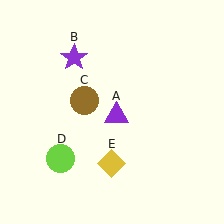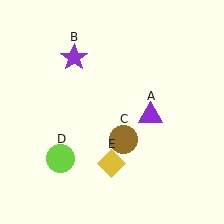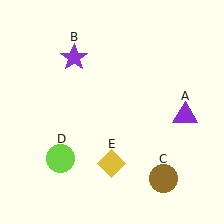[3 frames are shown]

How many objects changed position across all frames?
2 objects changed position: purple triangle (object A), brown circle (object C).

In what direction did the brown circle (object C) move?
The brown circle (object C) moved down and to the right.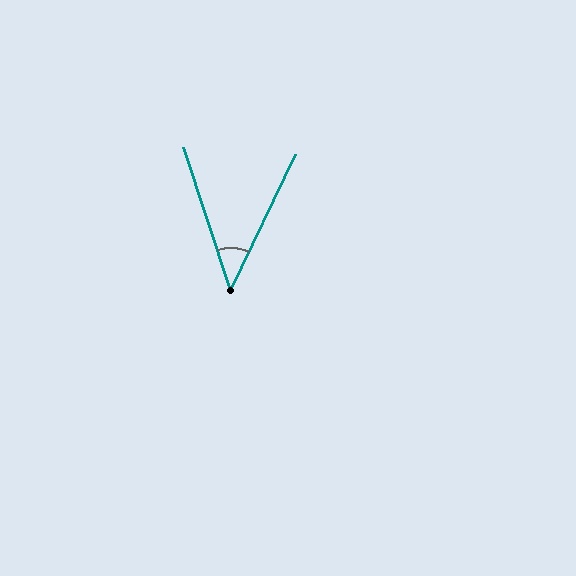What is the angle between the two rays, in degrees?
Approximately 43 degrees.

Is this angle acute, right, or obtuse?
It is acute.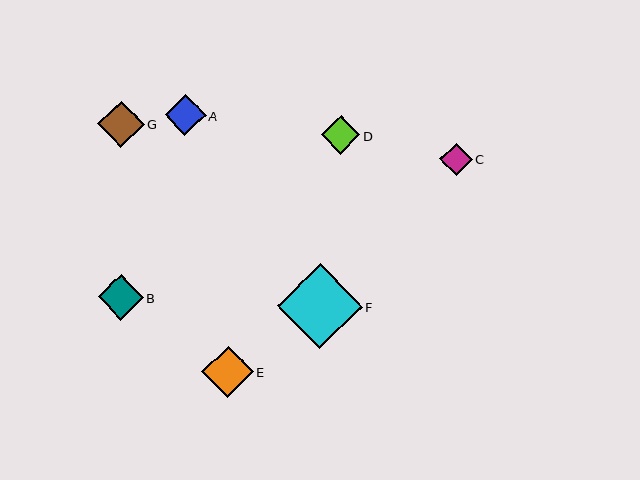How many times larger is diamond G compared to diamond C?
Diamond G is approximately 1.4 times the size of diamond C.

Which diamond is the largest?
Diamond F is the largest with a size of approximately 85 pixels.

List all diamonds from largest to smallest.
From largest to smallest: F, E, G, B, A, D, C.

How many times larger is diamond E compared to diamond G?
Diamond E is approximately 1.1 times the size of diamond G.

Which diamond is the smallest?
Diamond C is the smallest with a size of approximately 32 pixels.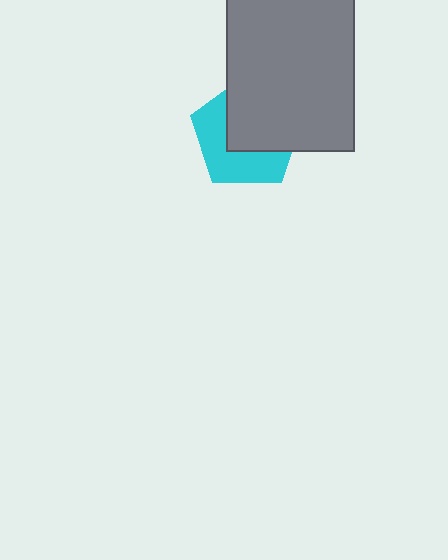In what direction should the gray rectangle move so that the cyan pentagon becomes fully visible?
The gray rectangle should move toward the upper-right. That is the shortest direction to clear the overlap and leave the cyan pentagon fully visible.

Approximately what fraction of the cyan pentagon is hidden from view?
Roughly 52% of the cyan pentagon is hidden behind the gray rectangle.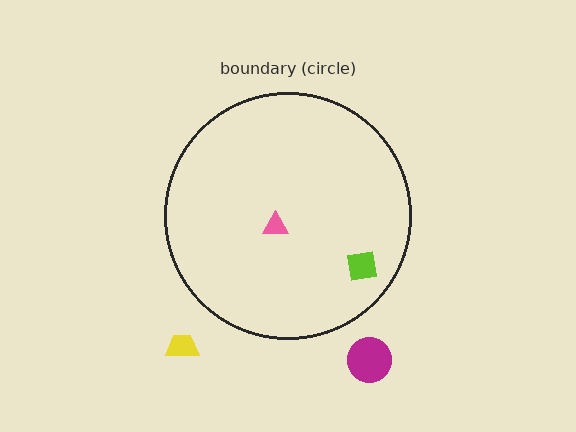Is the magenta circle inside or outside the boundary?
Outside.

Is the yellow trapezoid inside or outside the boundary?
Outside.